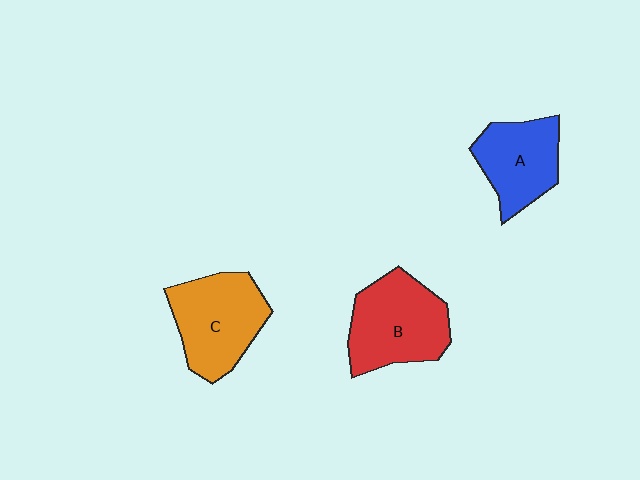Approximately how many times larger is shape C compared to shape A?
Approximately 1.2 times.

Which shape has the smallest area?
Shape A (blue).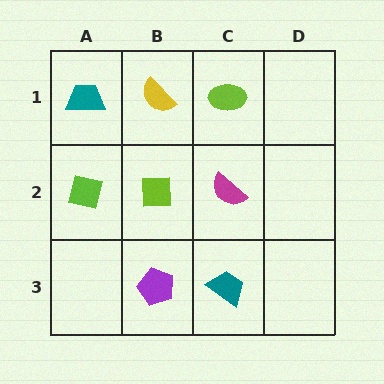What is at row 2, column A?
A lime square.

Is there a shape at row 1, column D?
No, that cell is empty.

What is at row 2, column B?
A lime square.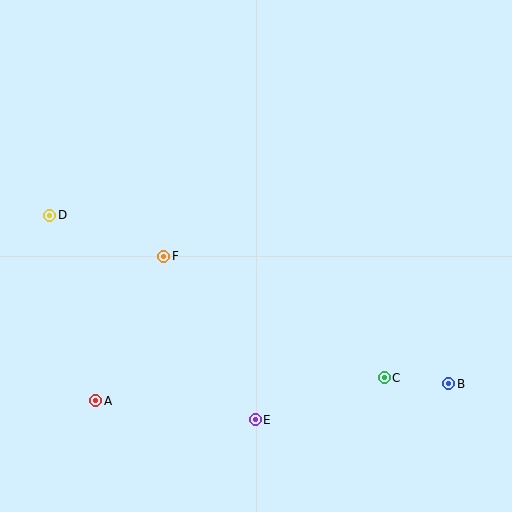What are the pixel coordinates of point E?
Point E is at (255, 420).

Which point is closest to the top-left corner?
Point D is closest to the top-left corner.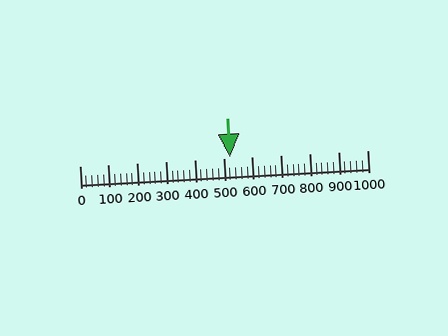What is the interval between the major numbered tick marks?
The major tick marks are spaced 100 units apart.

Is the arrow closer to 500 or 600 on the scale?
The arrow is closer to 500.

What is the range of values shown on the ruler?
The ruler shows values from 0 to 1000.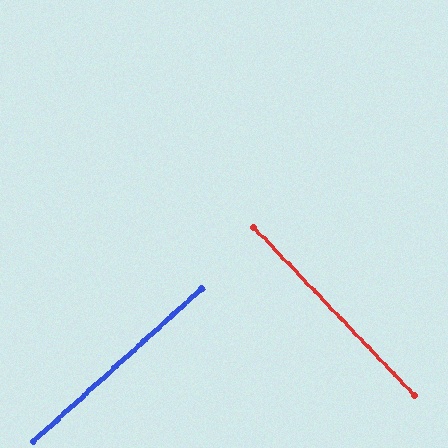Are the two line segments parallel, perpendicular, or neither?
Perpendicular — they meet at approximately 89°.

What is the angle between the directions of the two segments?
Approximately 89 degrees.